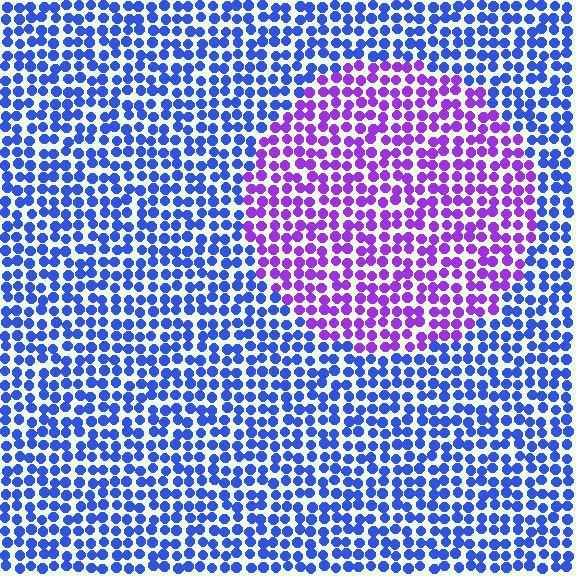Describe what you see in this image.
The image is filled with small blue elements in a uniform arrangement. A circle-shaped region is visible where the elements are tinted to a slightly different hue, forming a subtle color boundary.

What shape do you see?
I see a circle.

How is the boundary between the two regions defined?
The boundary is defined purely by a slight shift in hue (about 49 degrees). Spacing, size, and orientation are identical on both sides.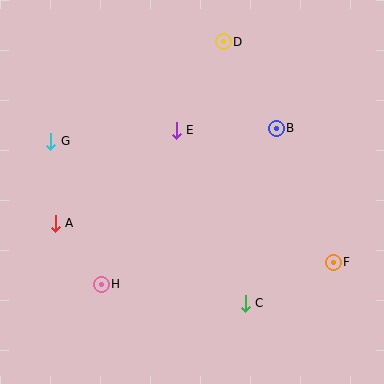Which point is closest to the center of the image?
Point E at (176, 130) is closest to the center.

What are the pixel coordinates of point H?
Point H is at (101, 284).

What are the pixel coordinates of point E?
Point E is at (176, 130).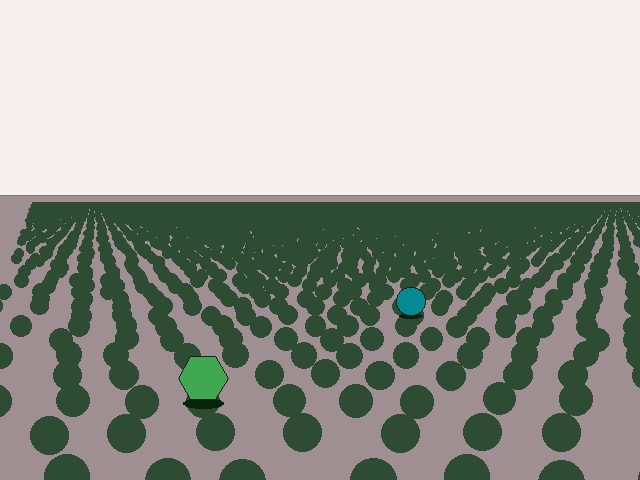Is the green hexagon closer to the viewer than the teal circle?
Yes. The green hexagon is closer — you can tell from the texture gradient: the ground texture is coarser near it.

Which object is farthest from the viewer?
The teal circle is farthest from the viewer. It appears smaller and the ground texture around it is denser.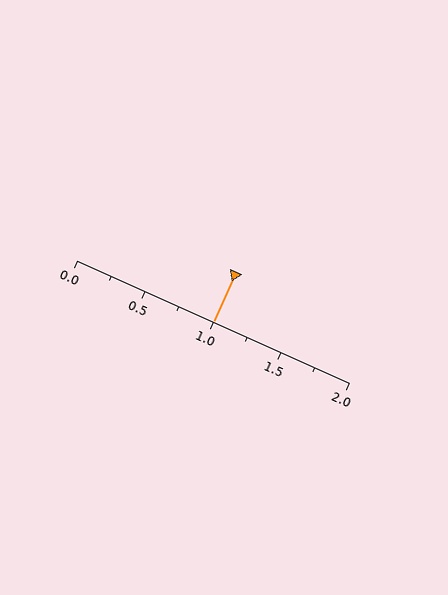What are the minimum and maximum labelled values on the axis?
The axis runs from 0.0 to 2.0.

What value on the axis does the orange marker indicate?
The marker indicates approximately 1.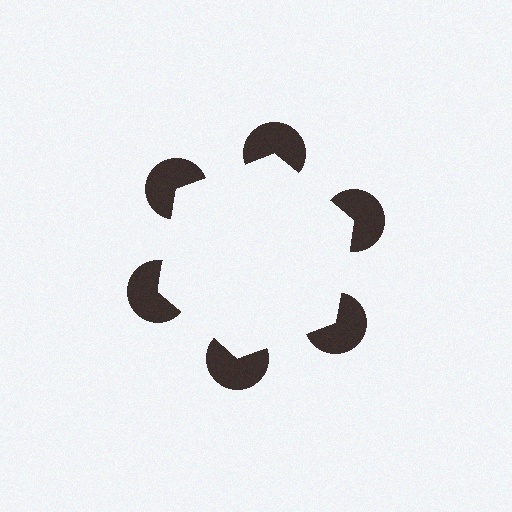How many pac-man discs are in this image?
There are 6 — one at each vertex of the illusory hexagon.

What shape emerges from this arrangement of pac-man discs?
An illusory hexagon — its edges are inferred from the aligned wedge cuts in the pac-man discs, not physically drawn.